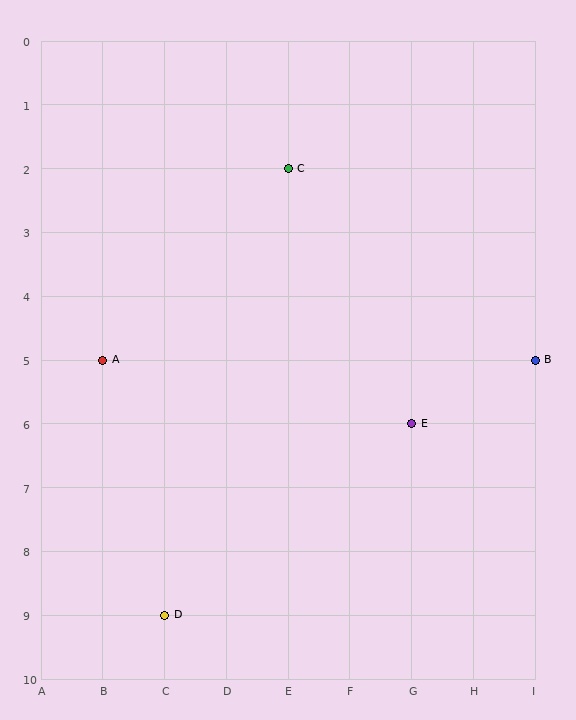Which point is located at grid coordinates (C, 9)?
Point D is at (C, 9).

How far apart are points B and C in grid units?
Points B and C are 4 columns and 3 rows apart (about 5.0 grid units diagonally).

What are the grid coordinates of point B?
Point B is at grid coordinates (I, 5).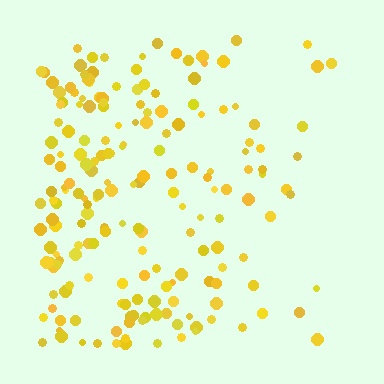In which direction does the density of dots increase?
From right to left, with the left side densest.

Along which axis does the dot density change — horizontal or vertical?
Horizontal.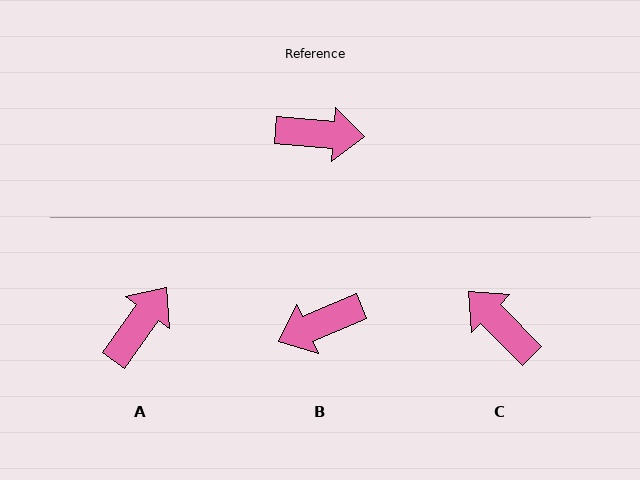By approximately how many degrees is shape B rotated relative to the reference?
Approximately 152 degrees clockwise.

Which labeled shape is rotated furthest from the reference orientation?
B, about 152 degrees away.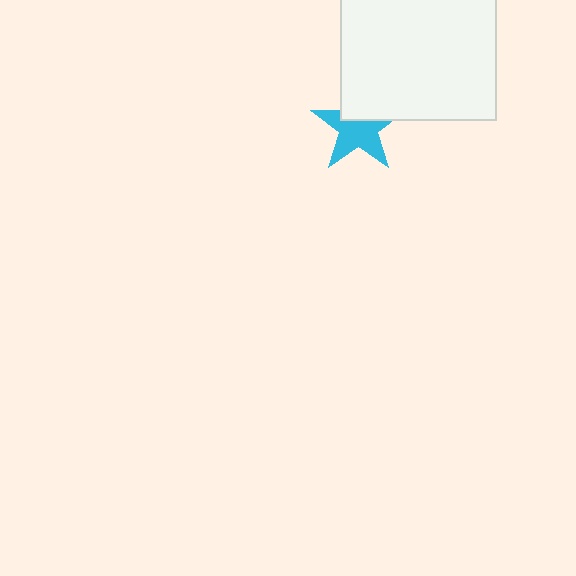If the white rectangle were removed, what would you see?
You would see the complete cyan star.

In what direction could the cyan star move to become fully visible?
The cyan star could move down. That would shift it out from behind the white rectangle entirely.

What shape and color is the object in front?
The object in front is a white rectangle.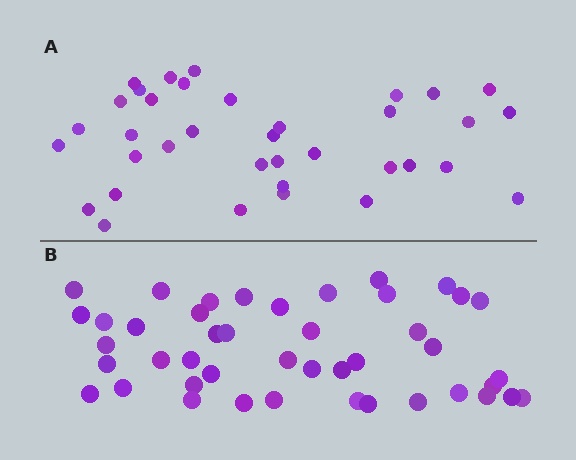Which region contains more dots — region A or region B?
Region B (the bottom region) has more dots.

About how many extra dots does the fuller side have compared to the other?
Region B has roughly 8 or so more dots than region A.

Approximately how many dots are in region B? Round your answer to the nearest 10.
About 40 dots. (The exact count is 44, which rounds to 40.)